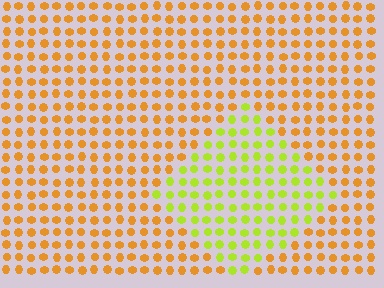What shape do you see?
I see a diamond.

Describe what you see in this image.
The image is filled with small orange elements in a uniform arrangement. A diamond-shaped region is visible where the elements are tinted to a slightly different hue, forming a subtle color boundary.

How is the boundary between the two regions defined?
The boundary is defined purely by a slight shift in hue (about 46 degrees). Spacing, size, and orientation are identical on both sides.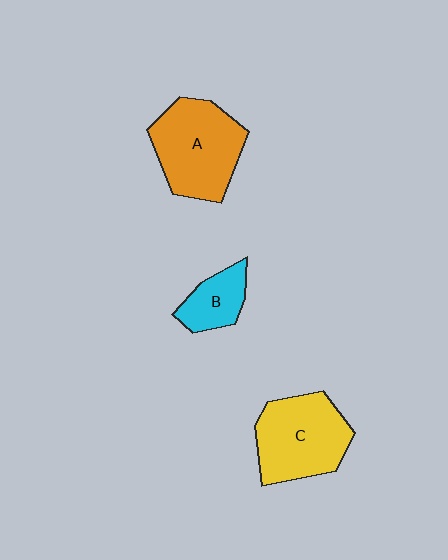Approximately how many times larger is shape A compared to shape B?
Approximately 2.2 times.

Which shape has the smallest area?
Shape B (cyan).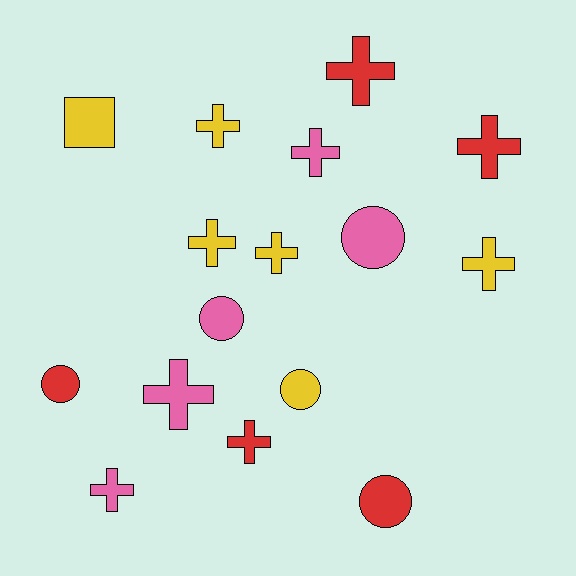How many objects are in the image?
There are 16 objects.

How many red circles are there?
There are 2 red circles.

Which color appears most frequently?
Yellow, with 6 objects.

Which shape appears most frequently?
Cross, with 10 objects.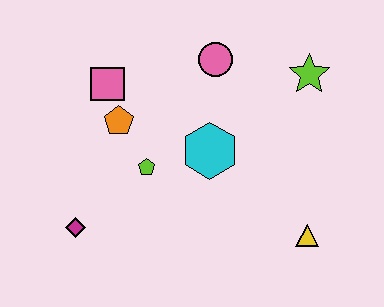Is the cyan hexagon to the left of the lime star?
Yes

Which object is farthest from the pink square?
The yellow triangle is farthest from the pink square.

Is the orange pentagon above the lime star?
No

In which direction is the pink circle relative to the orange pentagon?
The pink circle is to the right of the orange pentagon.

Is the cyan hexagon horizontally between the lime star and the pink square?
Yes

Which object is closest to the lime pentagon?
The orange pentagon is closest to the lime pentagon.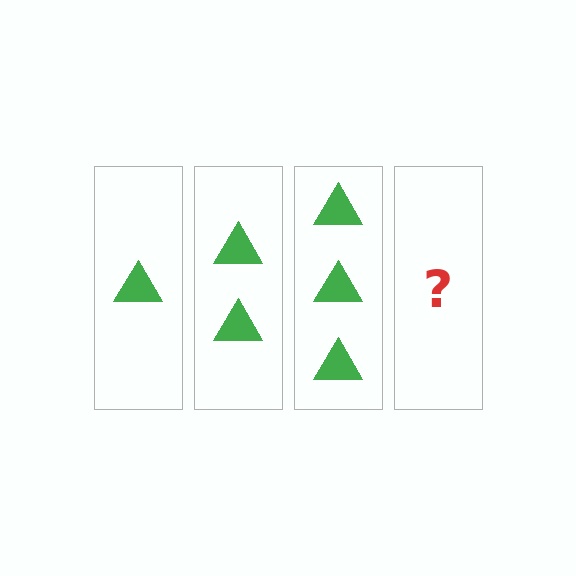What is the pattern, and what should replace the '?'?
The pattern is that each step adds one more triangle. The '?' should be 4 triangles.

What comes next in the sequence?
The next element should be 4 triangles.